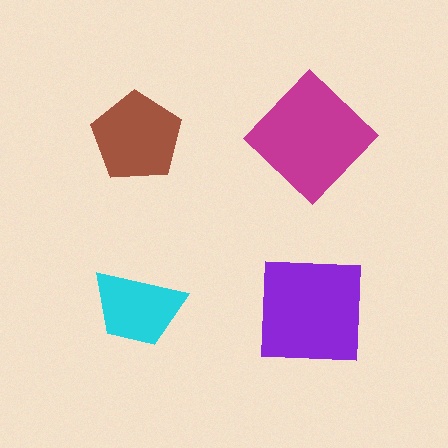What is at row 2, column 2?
A purple square.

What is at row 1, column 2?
A magenta diamond.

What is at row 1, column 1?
A brown pentagon.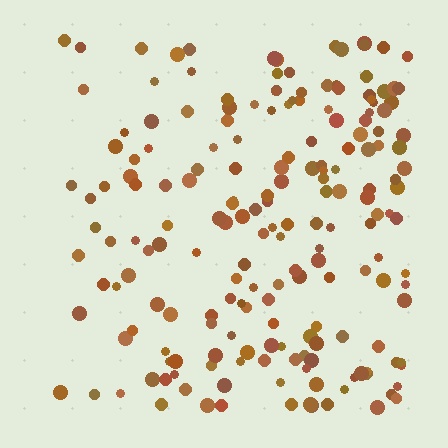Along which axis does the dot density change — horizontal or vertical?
Horizontal.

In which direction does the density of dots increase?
From left to right, with the right side densest.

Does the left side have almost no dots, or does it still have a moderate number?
Still a moderate number, just noticeably fewer than the right.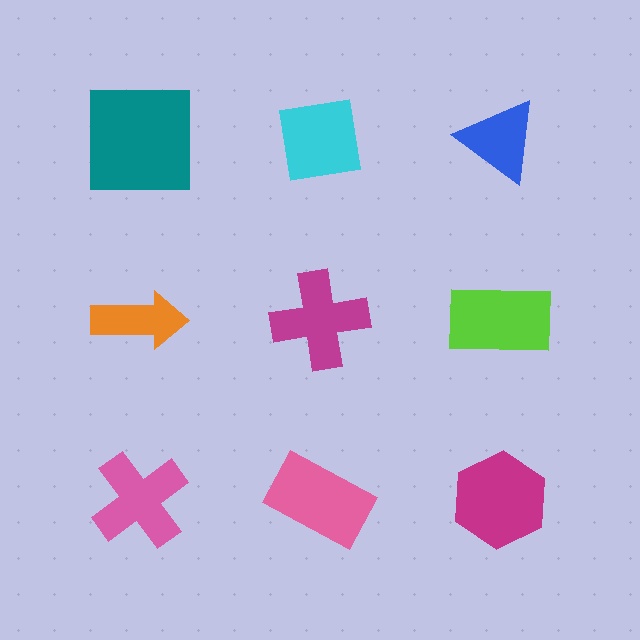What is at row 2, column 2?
A magenta cross.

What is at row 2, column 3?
A lime rectangle.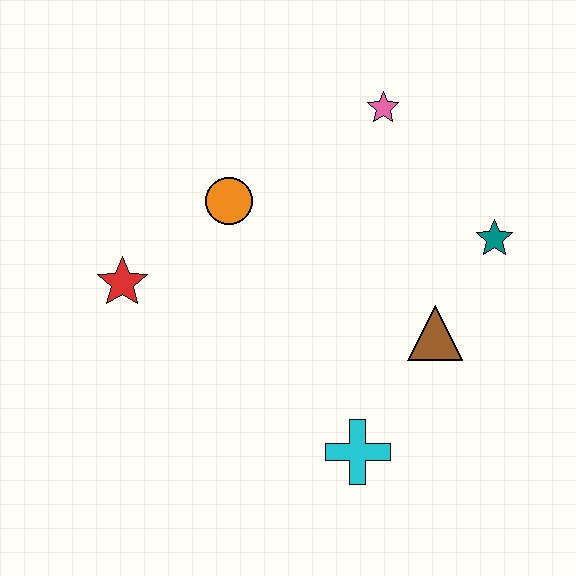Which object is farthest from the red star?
The teal star is farthest from the red star.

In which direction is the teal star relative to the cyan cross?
The teal star is above the cyan cross.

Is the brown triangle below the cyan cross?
No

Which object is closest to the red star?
The orange circle is closest to the red star.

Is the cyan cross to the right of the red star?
Yes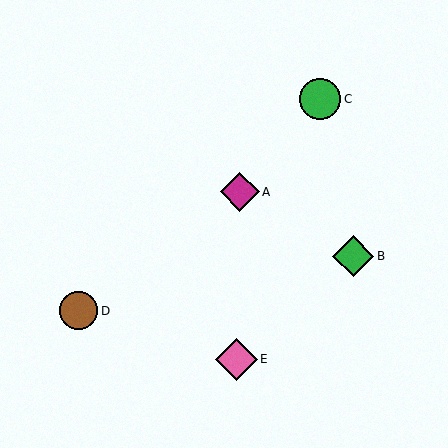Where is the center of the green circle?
The center of the green circle is at (320, 99).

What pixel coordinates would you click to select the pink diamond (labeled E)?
Click at (236, 359) to select the pink diamond E.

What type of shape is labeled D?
Shape D is a brown circle.